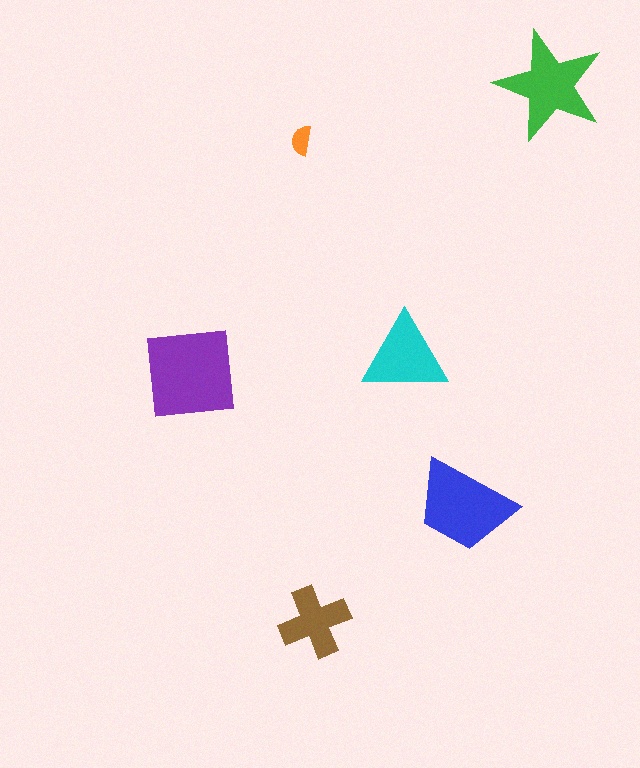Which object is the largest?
The purple square.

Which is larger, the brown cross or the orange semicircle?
The brown cross.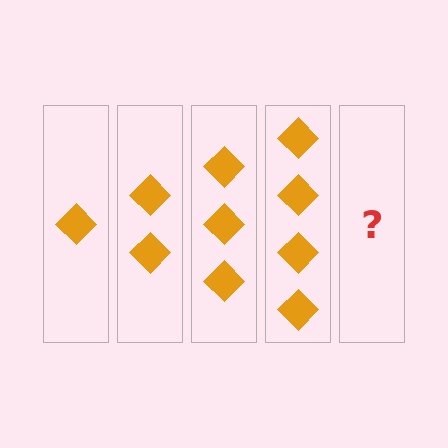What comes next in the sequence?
The next element should be 5 diamonds.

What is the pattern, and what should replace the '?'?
The pattern is that each step adds one more diamond. The '?' should be 5 diamonds.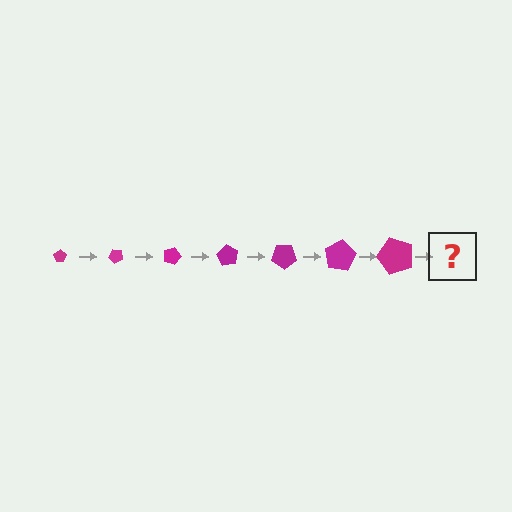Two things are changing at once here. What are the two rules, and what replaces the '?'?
The two rules are that the pentagon grows larger each step and it rotates 45 degrees each step. The '?' should be a pentagon, larger than the previous one and rotated 315 degrees from the start.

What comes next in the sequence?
The next element should be a pentagon, larger than the previous one and rotated 315 degrees from the start.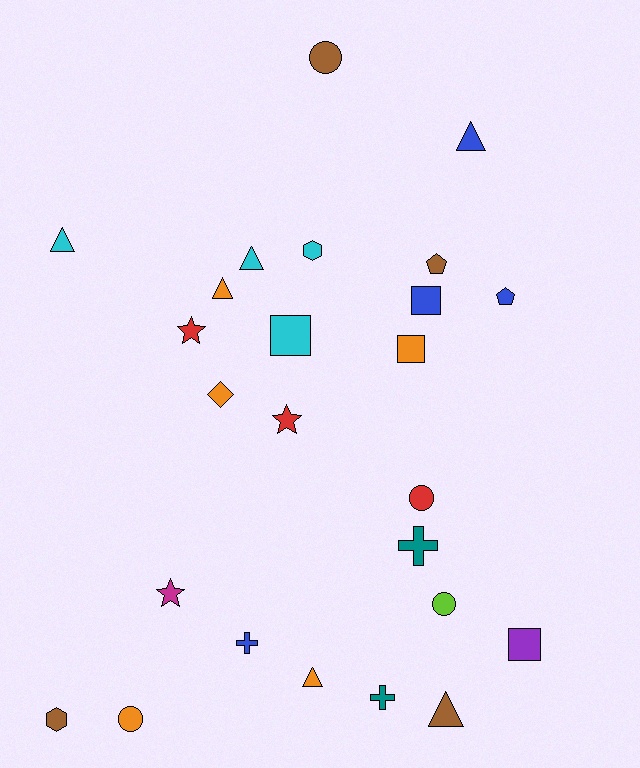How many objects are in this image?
There are 25 objects.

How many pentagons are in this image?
There are 2 pentagons.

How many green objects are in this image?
There are no green objects.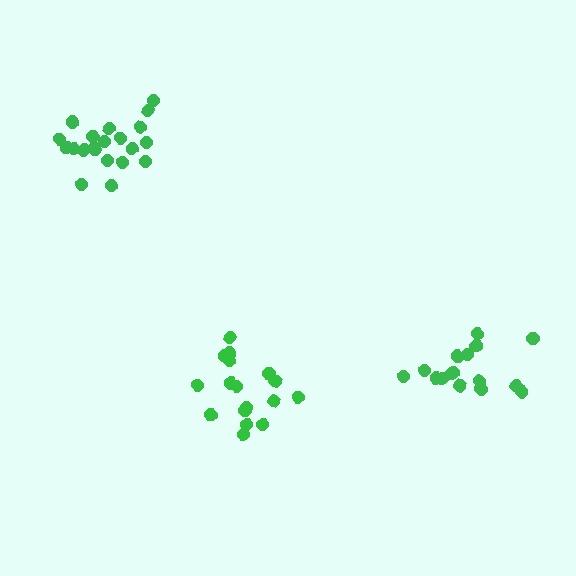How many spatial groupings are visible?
There are 3 spatial groupings.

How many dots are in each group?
Group 1: 21 dots, Group 2: 17 dots, Group 3: 16 dots (54 total).